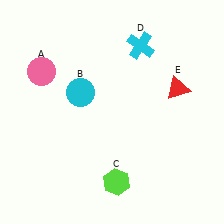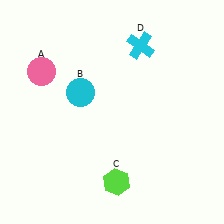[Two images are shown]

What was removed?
The red triangle (E) was removed in Image 2.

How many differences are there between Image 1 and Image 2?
There is 1 difference between the two images.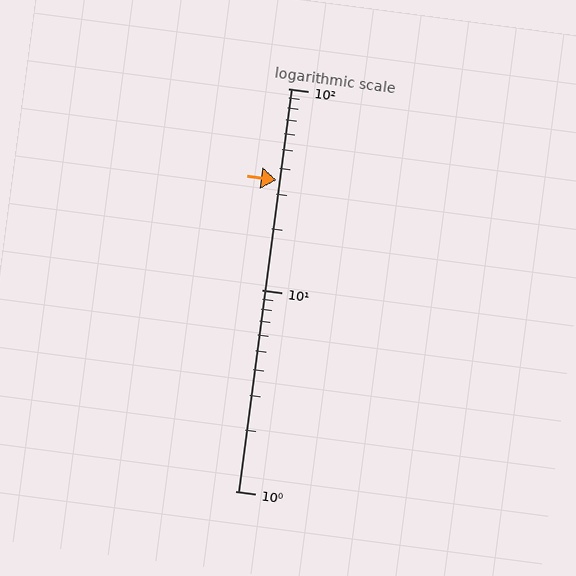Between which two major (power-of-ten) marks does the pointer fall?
The pointer is between 10 and 100.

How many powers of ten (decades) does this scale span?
The scale spans 2 decades, from 1 to 100.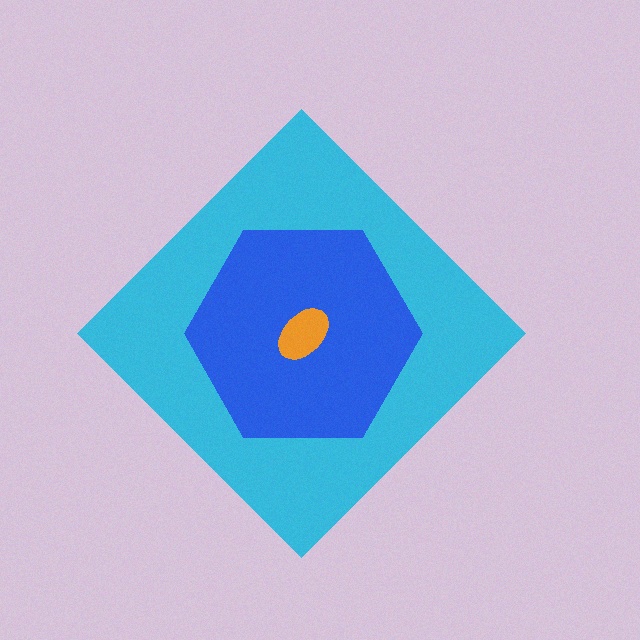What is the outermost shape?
The cyan diamond.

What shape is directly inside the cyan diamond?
The blue hexagon.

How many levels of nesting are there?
3.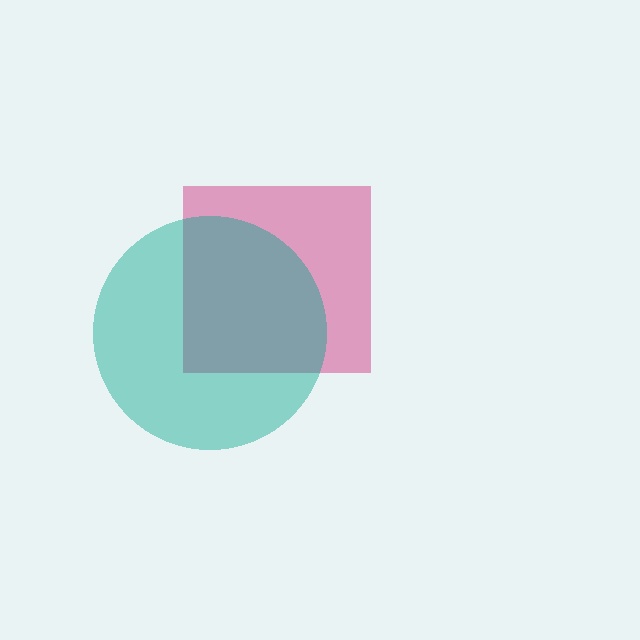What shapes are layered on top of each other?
The layered shapes are: a pink square, a teal circle.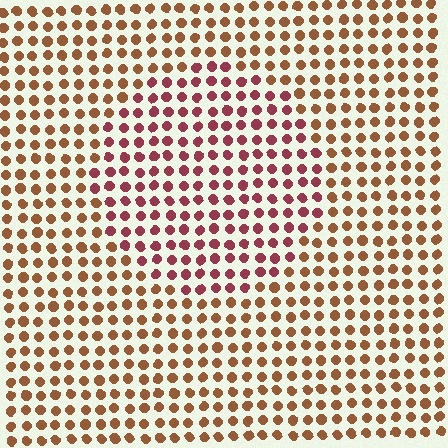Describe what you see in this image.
The image is filled with small brown elements in a uniform arrangement. A circle-shaped region is visible where the elements are tinted to a slightly different hue, forming a subtle color boundary.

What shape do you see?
I see a circle.